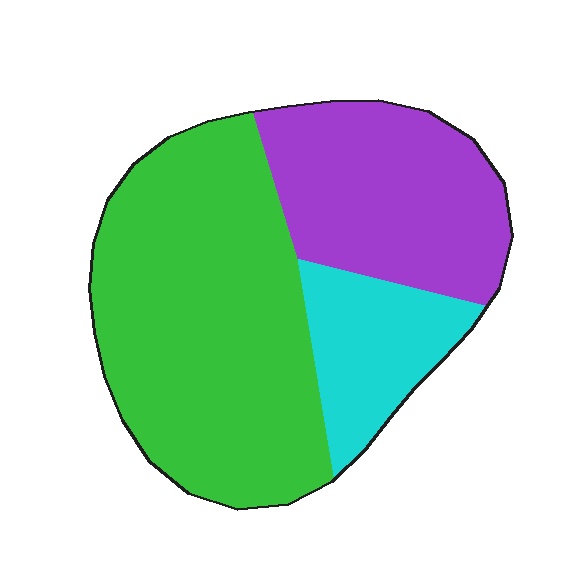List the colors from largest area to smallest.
From largest to smallest: green, purple, cyan.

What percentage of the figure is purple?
Purple takes up about one third (1/3) of the figure.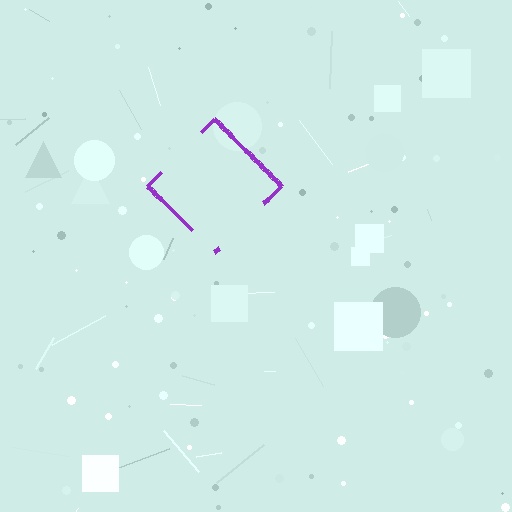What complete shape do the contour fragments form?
The contour fragments form a diamond.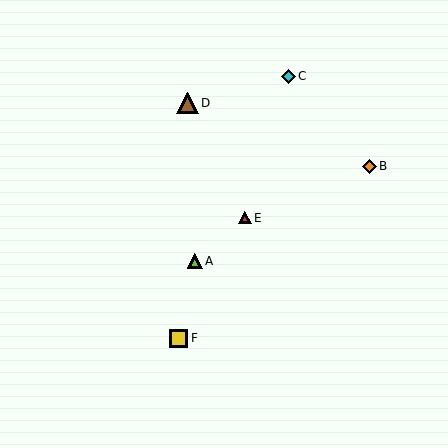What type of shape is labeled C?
Shape C is a cyan diamond.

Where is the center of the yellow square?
The center of the yellow square is at (179, 338).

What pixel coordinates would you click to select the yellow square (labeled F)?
Click at (179, 338) to select the yellow square F.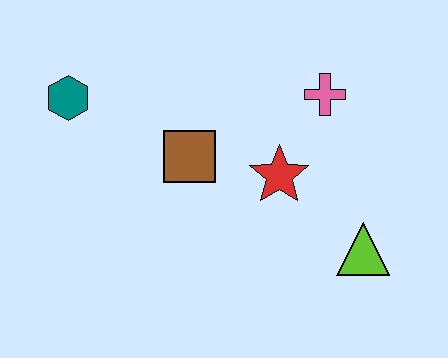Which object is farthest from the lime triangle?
The teal hexagon is farthest from the lime triangle.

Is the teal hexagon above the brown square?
Yes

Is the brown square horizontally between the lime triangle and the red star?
No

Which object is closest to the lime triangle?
The red star is closest to the lime triangle.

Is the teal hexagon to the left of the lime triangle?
Yes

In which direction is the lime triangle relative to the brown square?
The lime triangle is to the right of the brown square.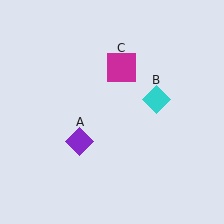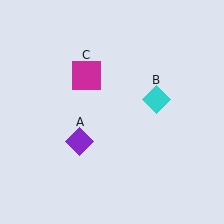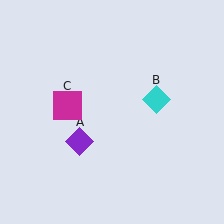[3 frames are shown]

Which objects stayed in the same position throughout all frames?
Purple diamond (object A) and cyan diamond (object B) remained stationary.